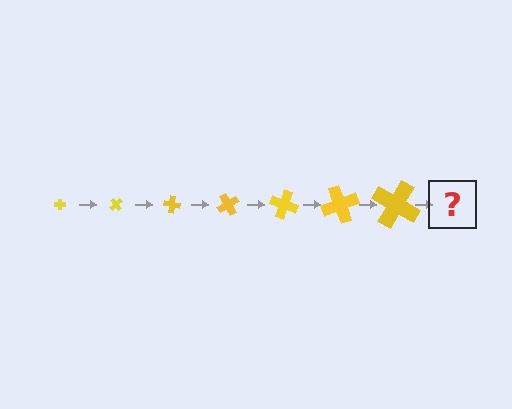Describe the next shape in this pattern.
It should be a cross, larger than the previous one and rotated 350 degrees from the start.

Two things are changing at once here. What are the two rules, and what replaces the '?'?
The two rules are that the cross grows larger each step and it rotates 50 degrees each step. The '?' should be a cross, larger than the previous one and rotated 350 degrees from the start.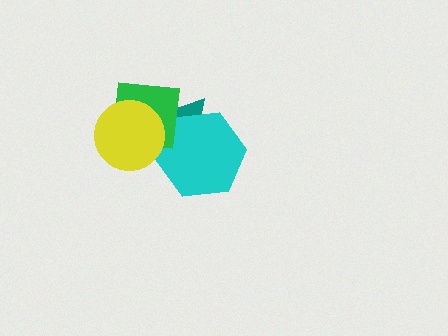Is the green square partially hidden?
Yes, it is partially covered by another shape.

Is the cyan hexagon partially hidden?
Yes, it is partially covered by another shape.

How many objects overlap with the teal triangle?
3 objects overlap with the teal triangle.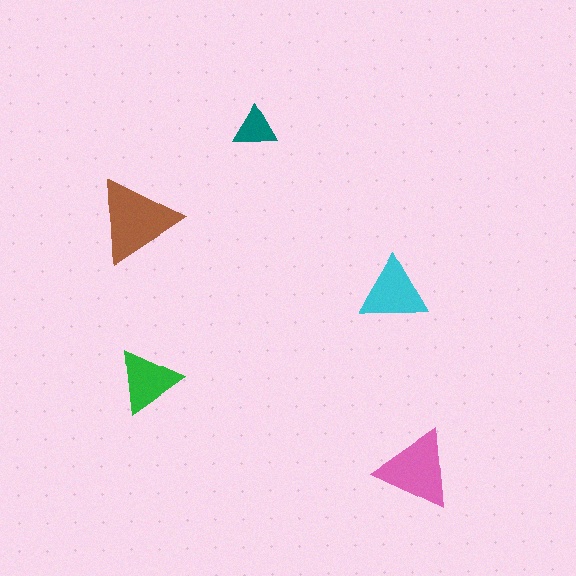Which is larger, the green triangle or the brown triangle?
The brown one.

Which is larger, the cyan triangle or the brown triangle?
The brown one.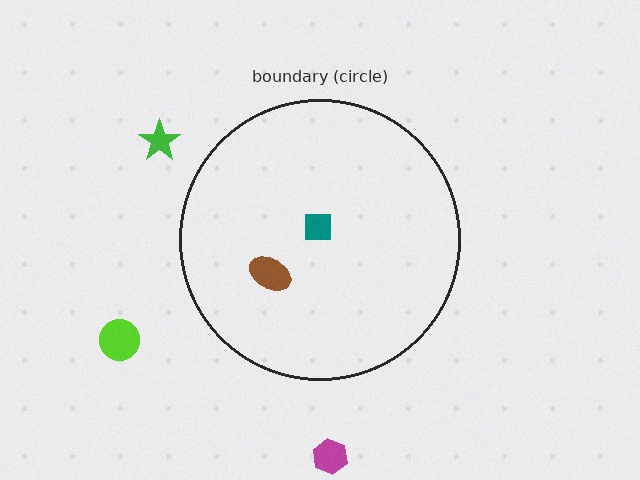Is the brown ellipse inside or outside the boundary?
Inside.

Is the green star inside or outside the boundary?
Outside.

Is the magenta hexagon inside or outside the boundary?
Outside.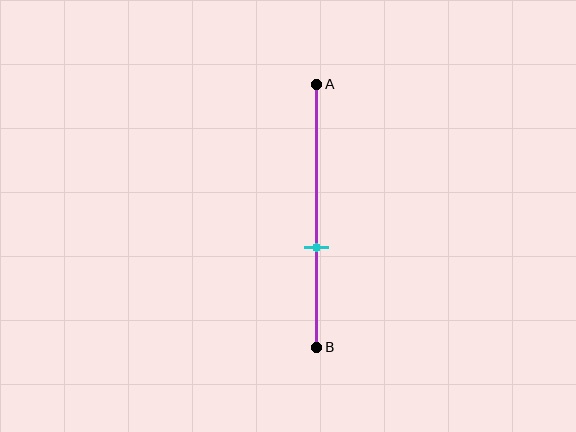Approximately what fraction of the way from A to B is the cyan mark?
The cyan mark is approximately 60% of the way from A to B.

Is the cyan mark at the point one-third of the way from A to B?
No, the mark is at about 60% from A, not at the 33% one-third point.